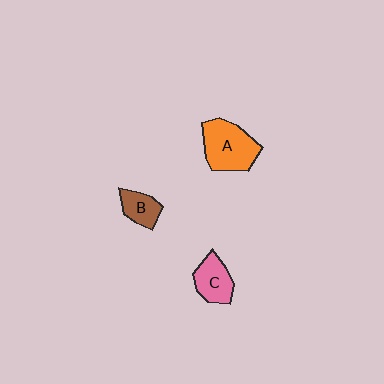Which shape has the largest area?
Shape A (orange).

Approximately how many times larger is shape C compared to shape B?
Approximately 1.3 times.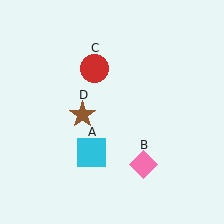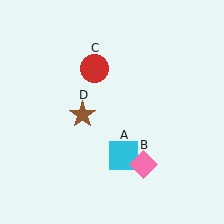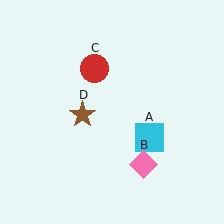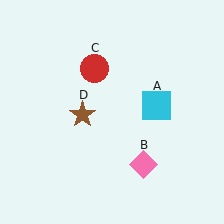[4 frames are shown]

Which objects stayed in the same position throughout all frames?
Pink diamond (object B) and red circle (object C) and brown star (object D) remained stationary.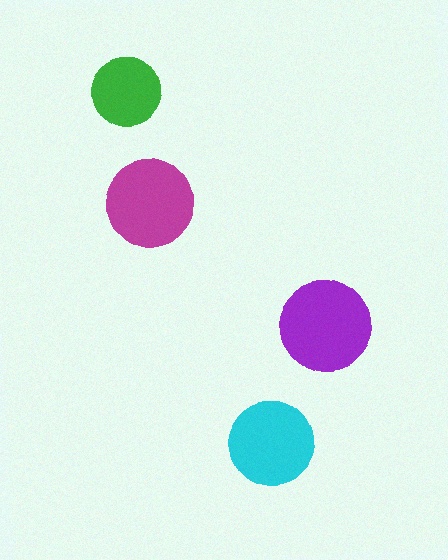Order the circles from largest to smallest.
the purple one, the magenta one, the cyan one, the green one.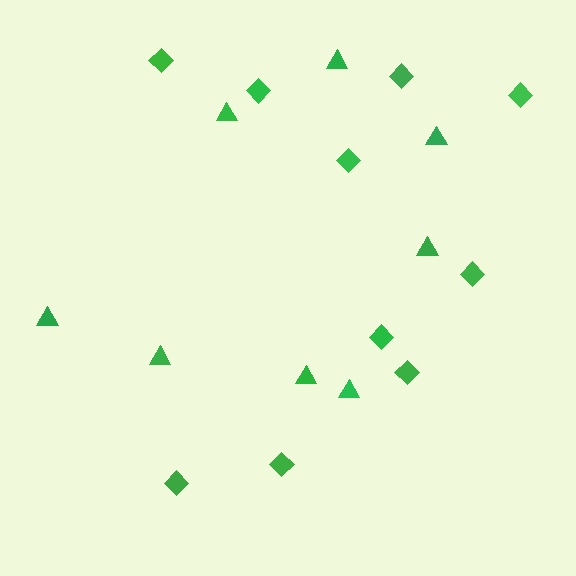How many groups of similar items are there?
There are 2 groups: one group of diamonds (10) and one group of triangles (8).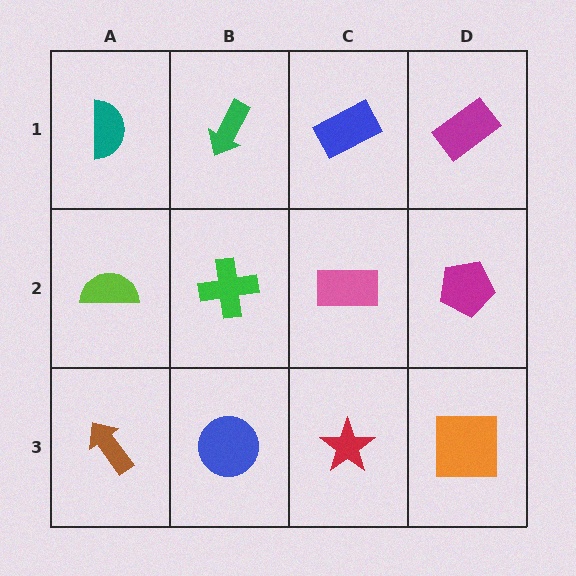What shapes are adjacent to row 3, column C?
A pink rectangle (row 2, column C), a blue circle (row 3, column B), an orange square (row 3, column D).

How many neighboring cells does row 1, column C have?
3.